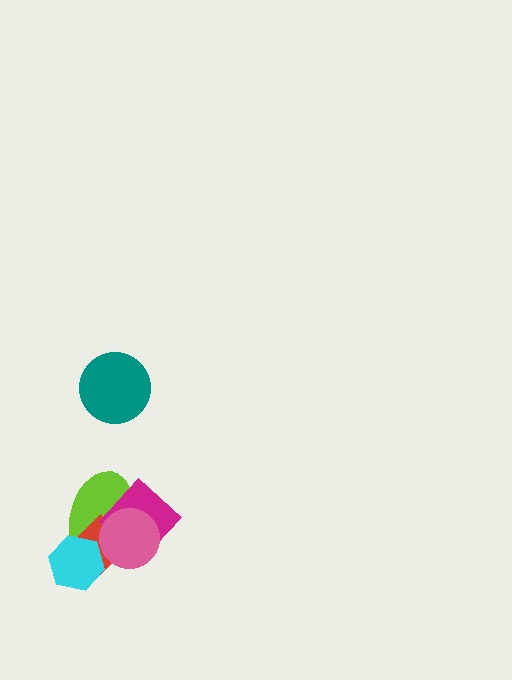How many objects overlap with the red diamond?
4 objects overlap with the red diamond.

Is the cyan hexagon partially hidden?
No, no other shape covers it.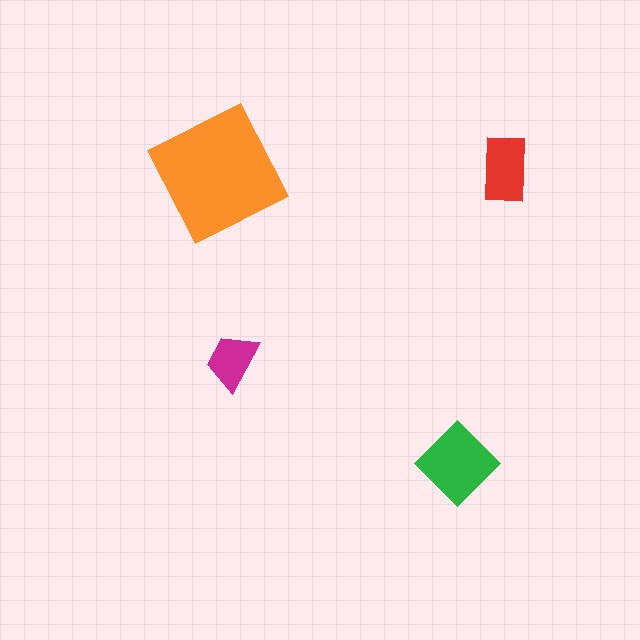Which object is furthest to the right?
The red rectangle is rightmost.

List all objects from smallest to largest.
The magenta trapezoid, the red rectangle, the green diamond, the orange square.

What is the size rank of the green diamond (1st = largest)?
2nd.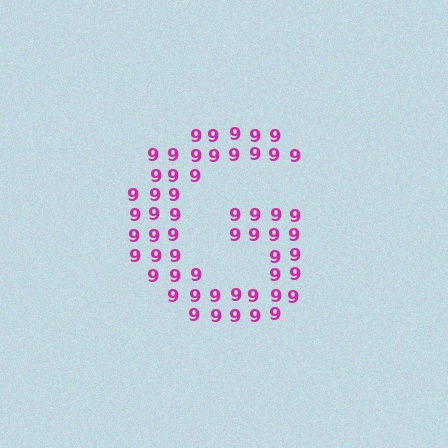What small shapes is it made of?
It is made of small digit 9's.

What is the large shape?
The large shape is the letter G.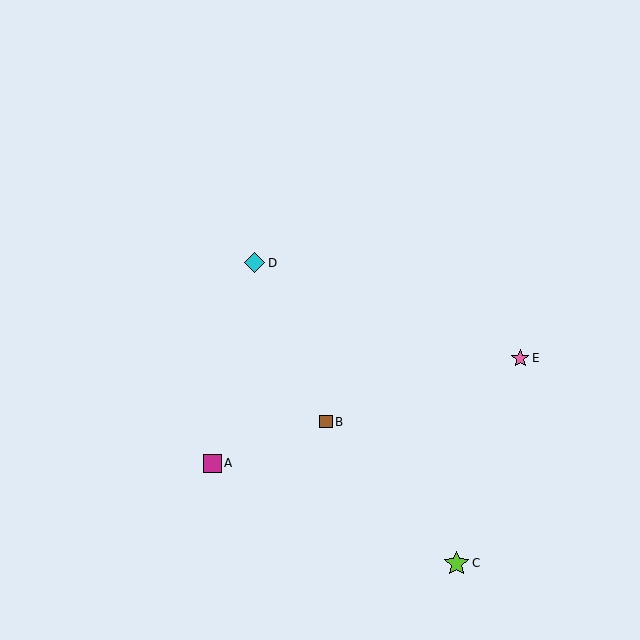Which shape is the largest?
The lime star (labeled C) is the largest.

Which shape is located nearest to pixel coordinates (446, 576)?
The lime star (labeled C) at (456, 563) is nearest to that location.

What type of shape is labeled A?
Shape A is a magenta square.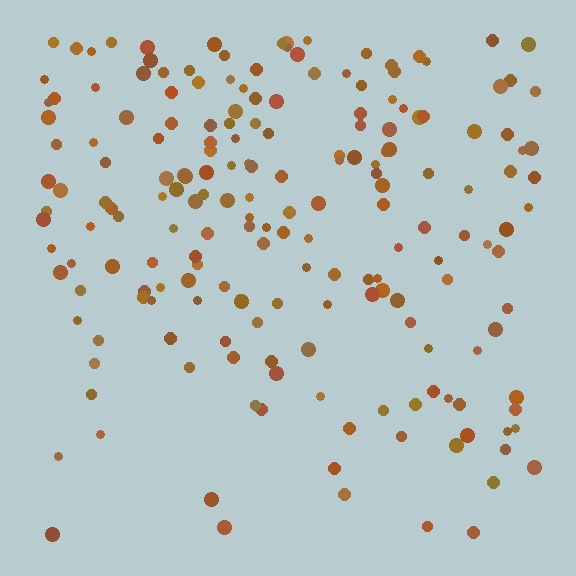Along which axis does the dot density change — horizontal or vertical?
Vertical.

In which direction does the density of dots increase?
From bottom to top, with the top side densest.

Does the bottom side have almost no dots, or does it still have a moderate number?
Still a moderate number, just noticeably fewer than the top.